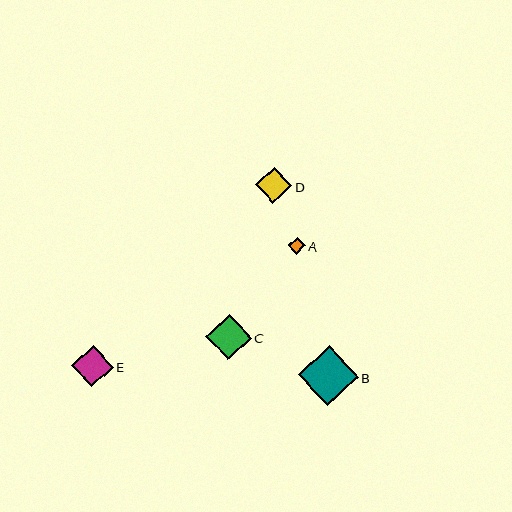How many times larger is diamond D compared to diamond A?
Diamond D is approximately 2.1 times the size of diamond A.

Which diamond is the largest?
Diamond B is the largest with a size of approximately 60 pixels.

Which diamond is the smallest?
Diamond A is the smallest with a size of approximately 17 pixels.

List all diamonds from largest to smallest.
From largest to smallest: B, C, E, D, A.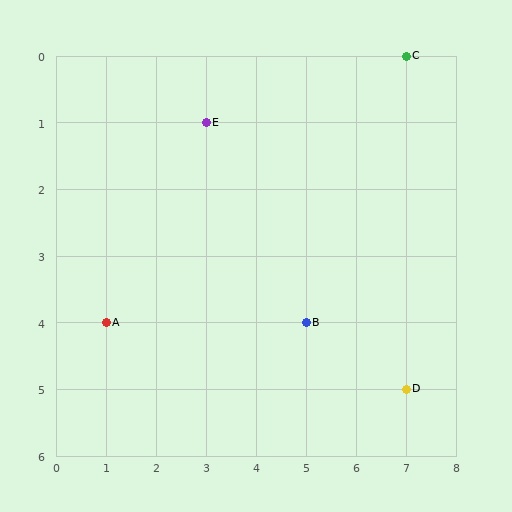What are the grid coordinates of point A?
Point A is at grid coordinates (1, 4).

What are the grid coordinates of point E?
Point E is at grid coordinates (3, 1).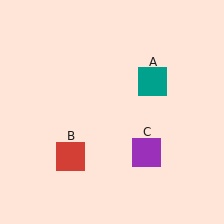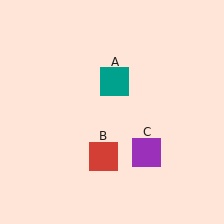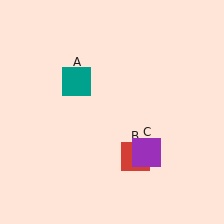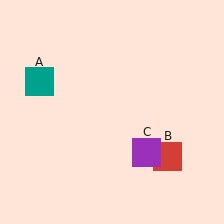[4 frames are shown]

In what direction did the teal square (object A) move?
The teal square (object A) moved left.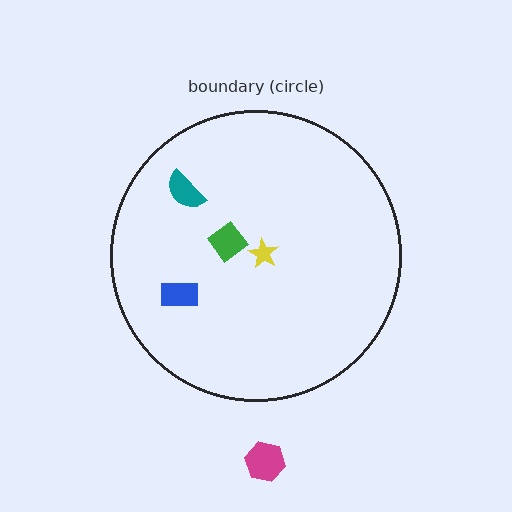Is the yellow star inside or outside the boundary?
Inside.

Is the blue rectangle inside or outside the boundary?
Inside.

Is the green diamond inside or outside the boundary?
Inside.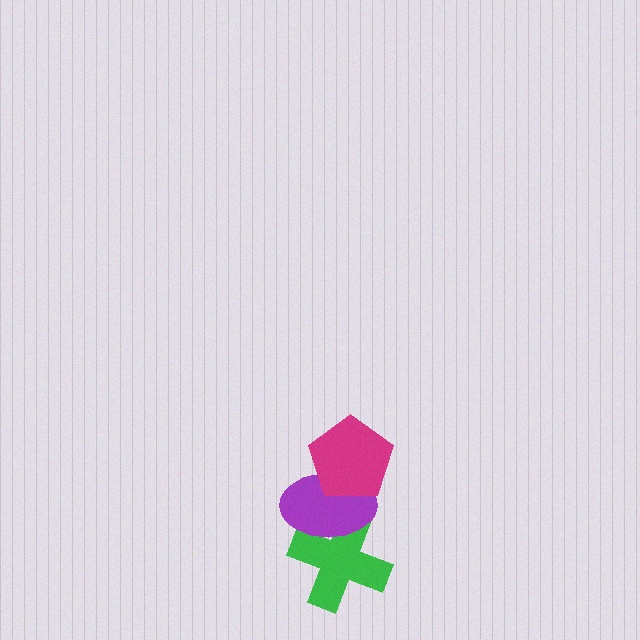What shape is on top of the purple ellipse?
The magenta pentagon is on top of the purple ellipse.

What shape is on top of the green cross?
The purple ellipse is on top of the green cross.